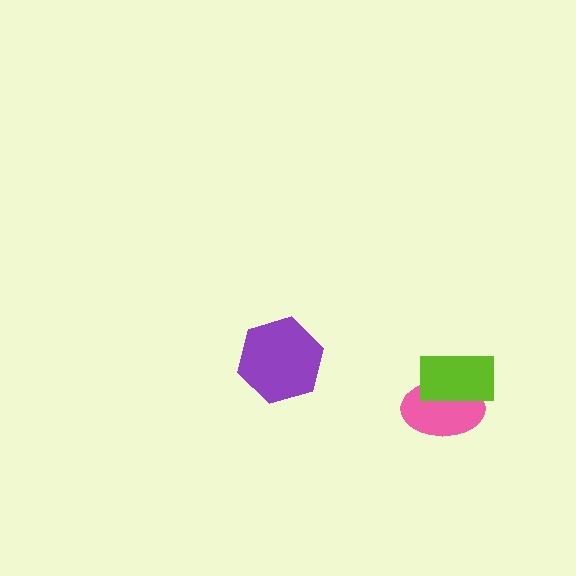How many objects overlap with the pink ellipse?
1 object overlaps with the pink ellipse.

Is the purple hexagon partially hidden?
No, no other shape covers it.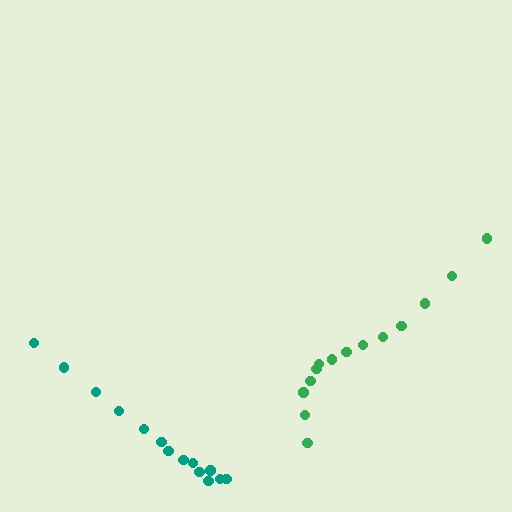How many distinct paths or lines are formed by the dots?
There are 2 distinct paths.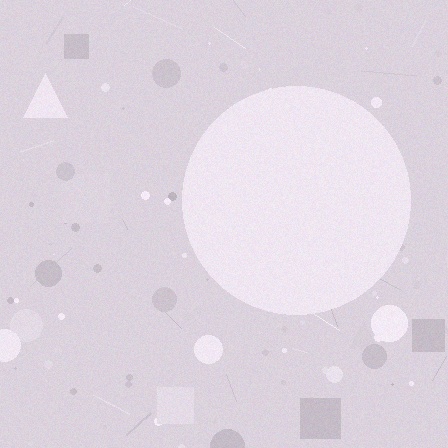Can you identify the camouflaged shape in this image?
The camouflaged shape is a circle.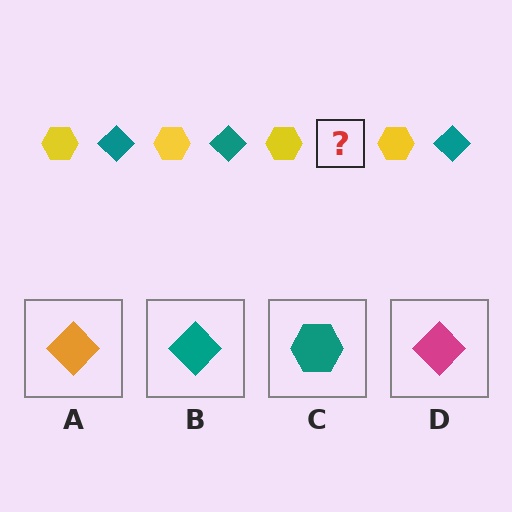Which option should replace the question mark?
Option B.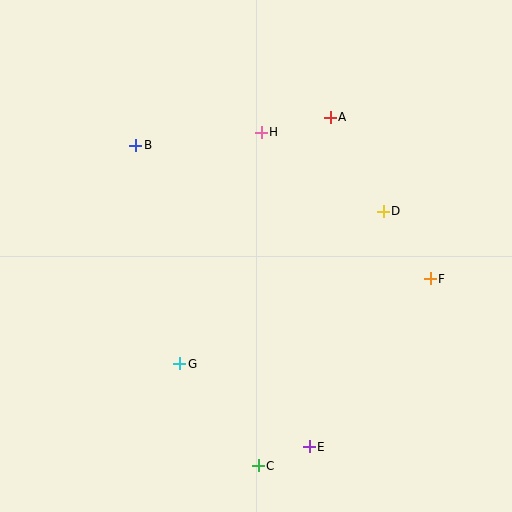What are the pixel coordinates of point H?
Point H is at (261, 132).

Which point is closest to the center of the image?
Point H at (261, 132) is closest to the center.